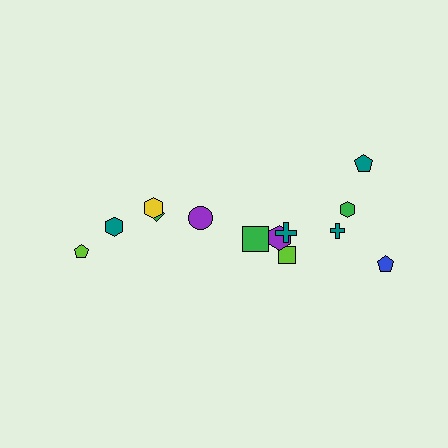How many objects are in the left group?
There are 5 objects.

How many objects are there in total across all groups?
There are 13 objects.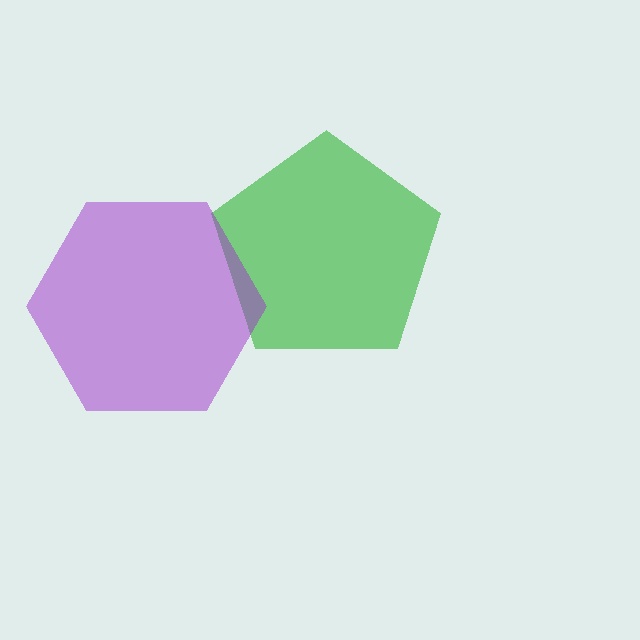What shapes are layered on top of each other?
The layered shapes are: a green pentagon, a purple hexagon.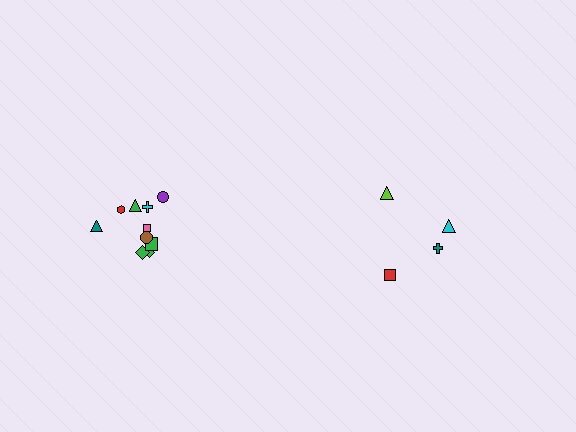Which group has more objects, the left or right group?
The left group.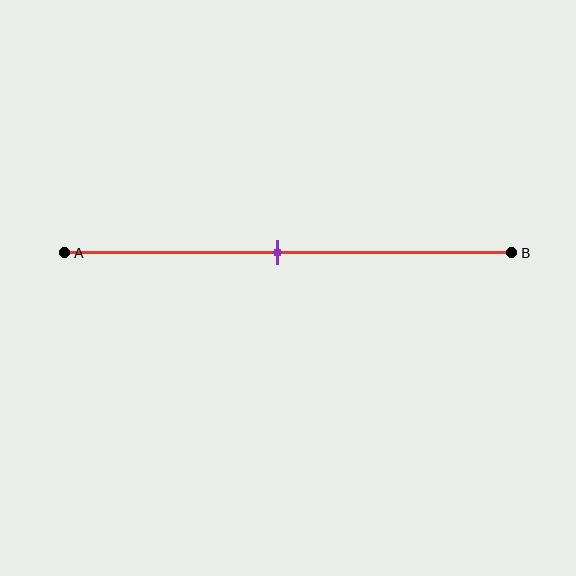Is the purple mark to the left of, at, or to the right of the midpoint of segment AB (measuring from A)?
The purple mark is approximately at the midpoint of segment AB.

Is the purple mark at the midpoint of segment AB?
Yes, the mark is approximately at the midpoint.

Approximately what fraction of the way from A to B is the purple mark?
The purple mark is approximately 50% of the way from A to B.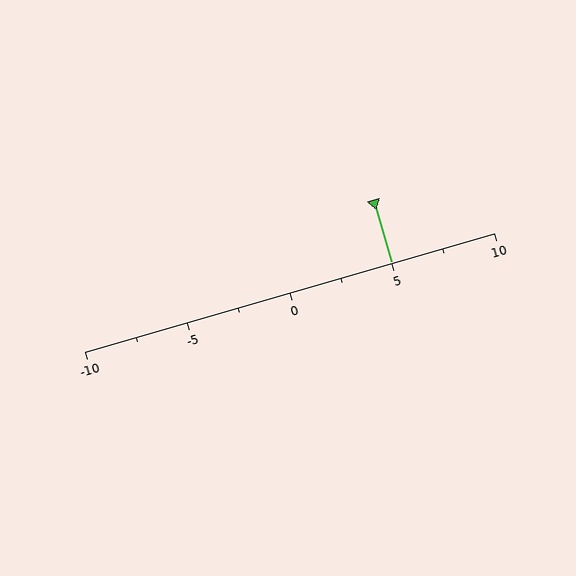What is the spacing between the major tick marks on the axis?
The major ticks are spaced 5 apart.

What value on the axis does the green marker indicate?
The marker indicates approximately 5.